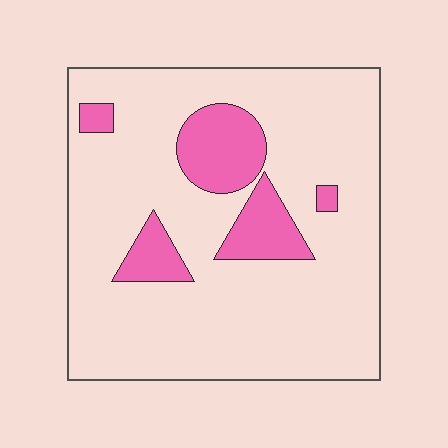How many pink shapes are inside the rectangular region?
5.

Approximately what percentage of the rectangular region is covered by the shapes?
Approximately 15%.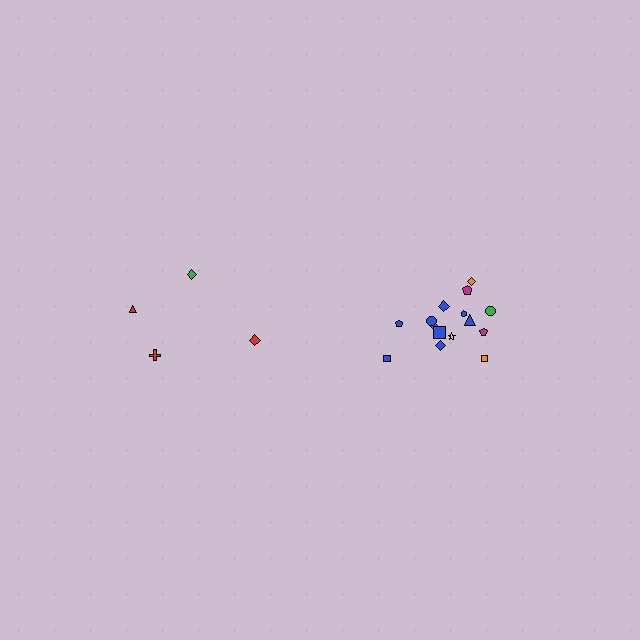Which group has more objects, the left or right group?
The right group.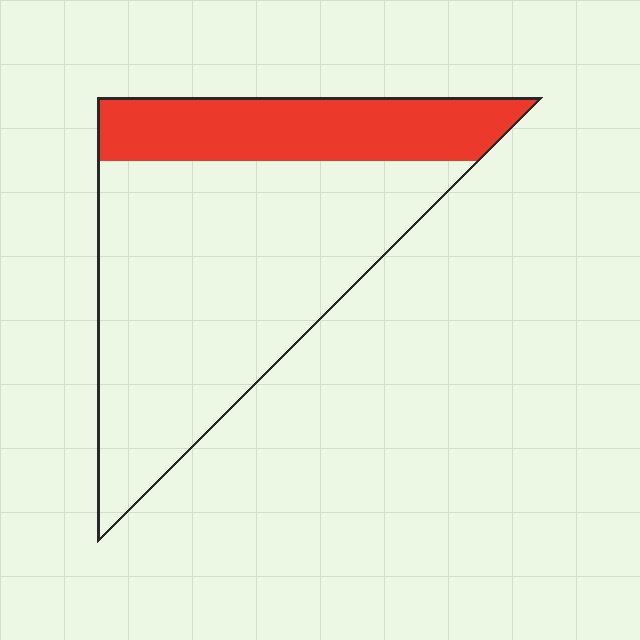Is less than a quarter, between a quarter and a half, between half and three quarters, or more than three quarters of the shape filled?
Between a quarter and a half.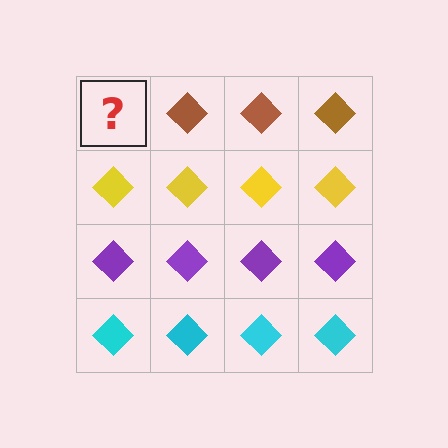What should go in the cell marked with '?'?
The missing cell should contain a brown diamond.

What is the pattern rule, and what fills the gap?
The rule is that each row has a consistent color. The gap should be filled with a brown diamond.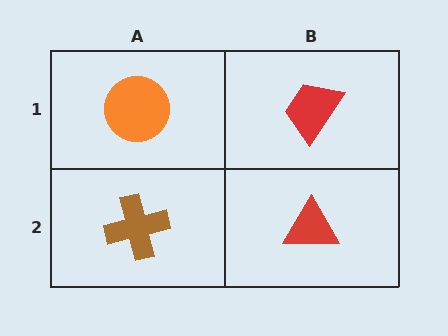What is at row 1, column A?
An orange circle.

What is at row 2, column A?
A brown cross.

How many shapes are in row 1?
2 shapes.